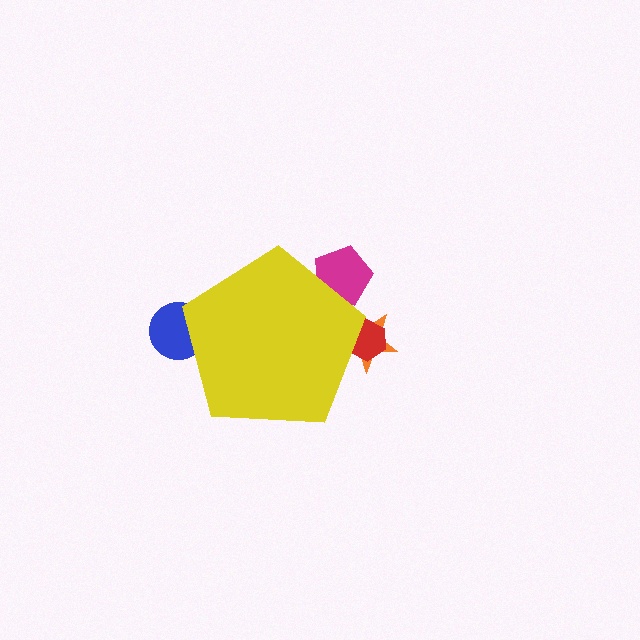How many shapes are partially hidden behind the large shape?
4 shapes are partially hidden.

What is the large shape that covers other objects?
A yellow pentagon.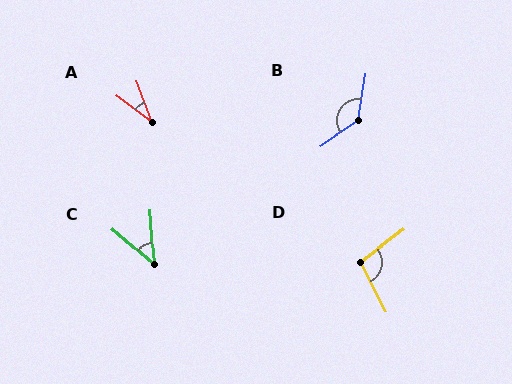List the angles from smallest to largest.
A (33°), C (46°), D (99°), B (134°).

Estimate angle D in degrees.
Approximately 99 degrees.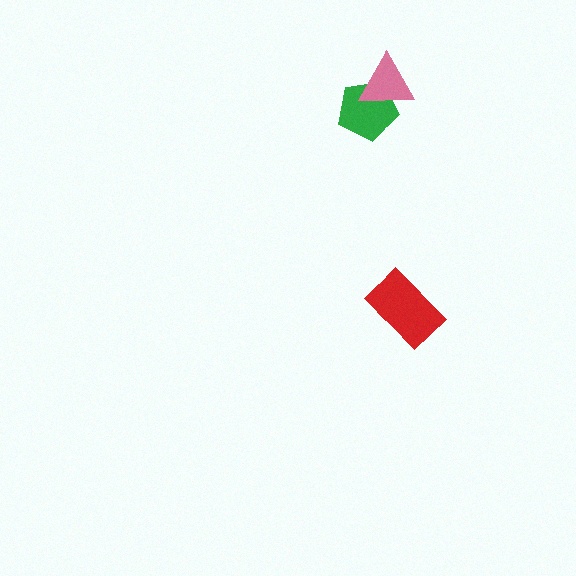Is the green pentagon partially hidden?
Yes, it is partially covered by another shape.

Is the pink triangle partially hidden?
No, no other shape covers it.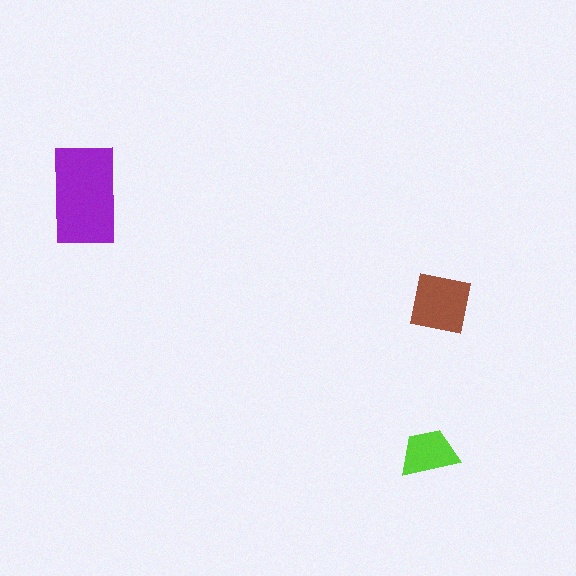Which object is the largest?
The purple rectangle.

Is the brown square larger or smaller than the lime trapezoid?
Larger.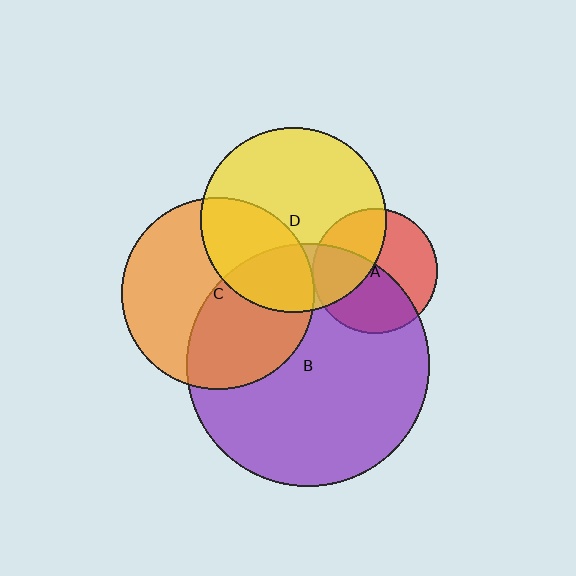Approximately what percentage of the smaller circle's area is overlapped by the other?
Approximately 40%.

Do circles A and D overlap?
Yes.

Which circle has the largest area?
Circle B (purple).